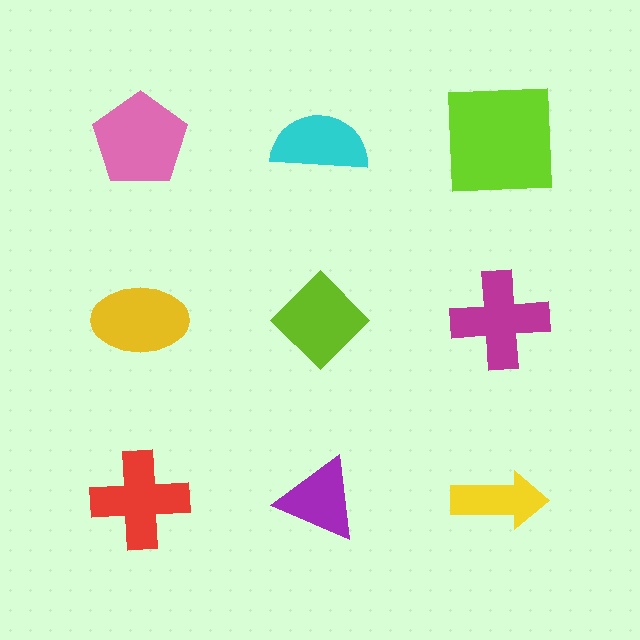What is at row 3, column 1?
A red cross.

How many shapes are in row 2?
3 shapes.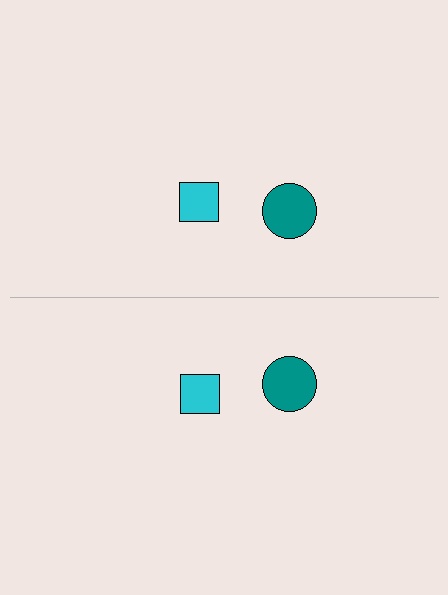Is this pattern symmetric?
Yes, this pattern has bilateral (reflection) symmetry.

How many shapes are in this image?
There are 4 shapes in this image.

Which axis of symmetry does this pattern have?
The pattern has a horizontal axis of symmetry running through the center of the image.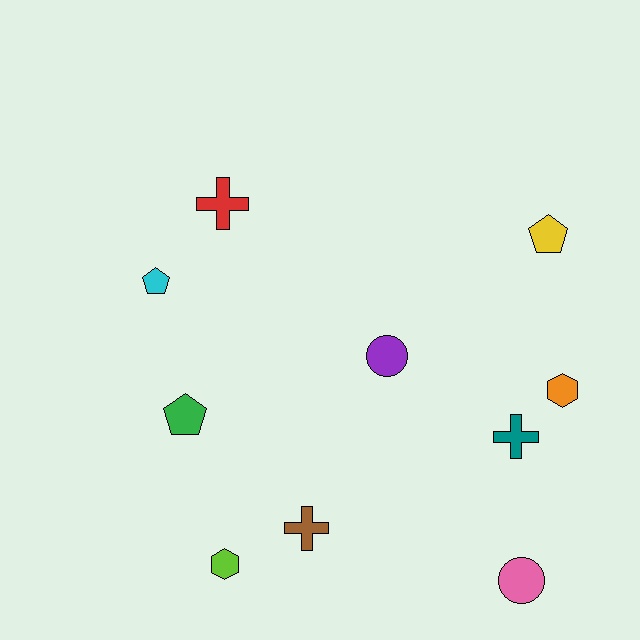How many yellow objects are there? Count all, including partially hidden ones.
There is 1 yellow object.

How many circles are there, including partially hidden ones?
There are 2 circles.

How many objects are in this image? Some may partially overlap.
There are 10 objects.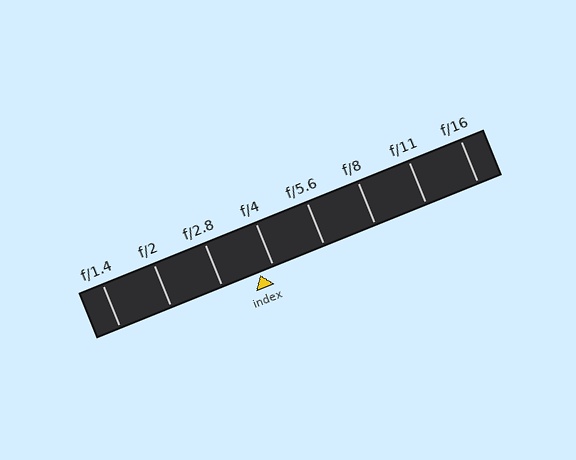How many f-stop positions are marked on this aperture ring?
There are 8 f-stop positions marked.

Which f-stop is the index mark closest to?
The index mark is closest to f/4.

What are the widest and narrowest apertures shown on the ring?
The widest aperture shown is f/1.4 and the narrowest is f/16.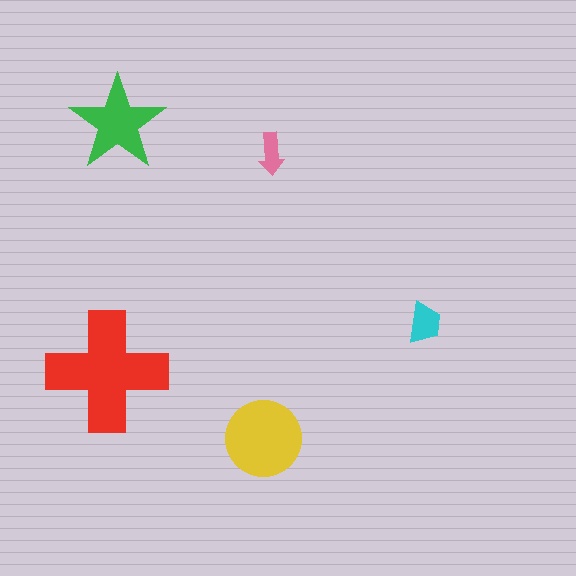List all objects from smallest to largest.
The pink arrow, the cyan trapezoid, the green star, the yellow circle, the red cross.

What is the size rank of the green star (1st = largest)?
3rd.